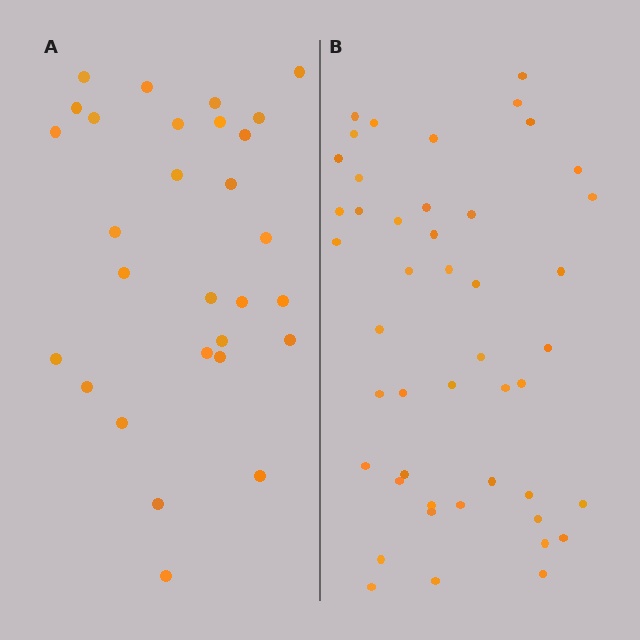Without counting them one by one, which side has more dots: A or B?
Region B (the right region) has more dots.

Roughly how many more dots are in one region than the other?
Region B has approximately 15 more dots than region A.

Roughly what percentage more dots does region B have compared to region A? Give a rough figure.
About 60% more.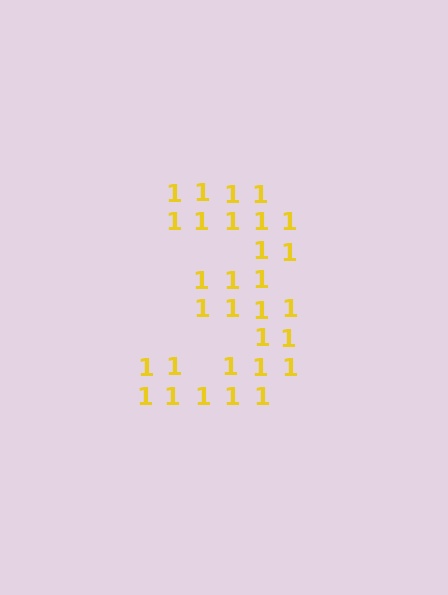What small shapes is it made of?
It is made of small digit 1's.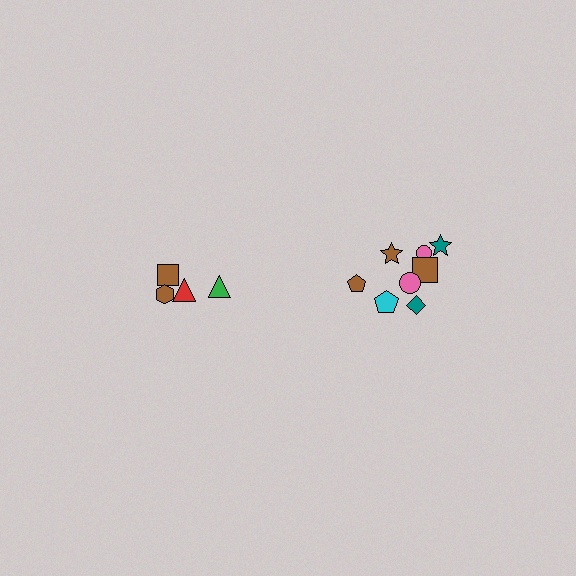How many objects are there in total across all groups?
There are 12 objects.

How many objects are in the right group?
There are 8 objects.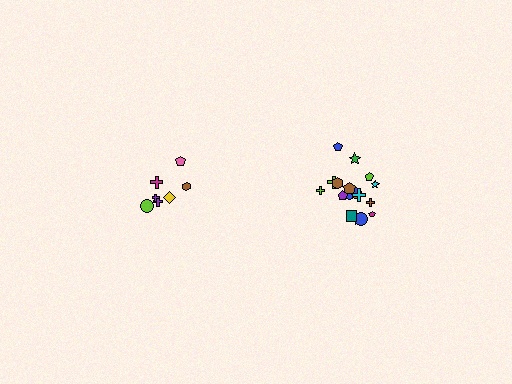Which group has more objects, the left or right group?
The right group.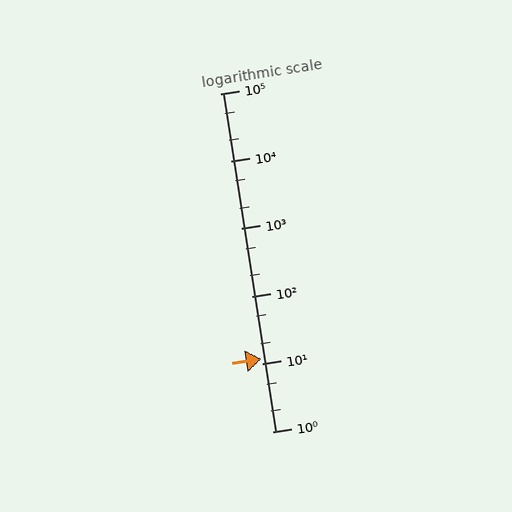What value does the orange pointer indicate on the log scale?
The pointer indicates approximately 12.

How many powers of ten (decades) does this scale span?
The scale spans 5 decades, from 1 to 100000.